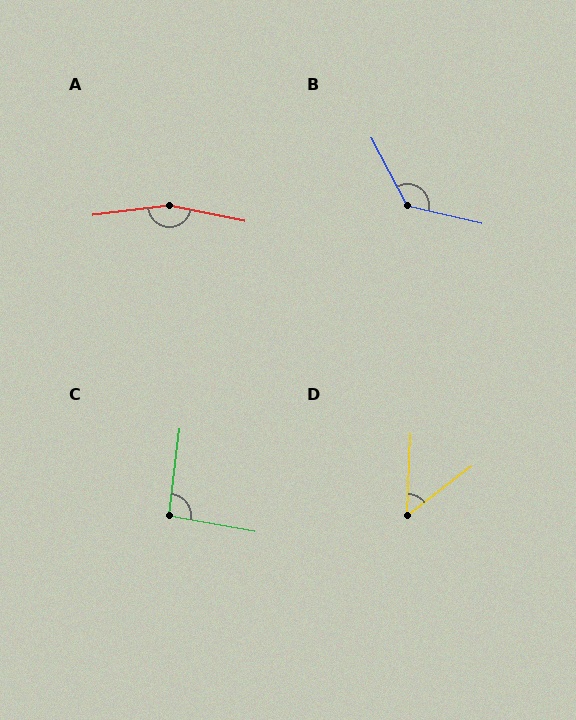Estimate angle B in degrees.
Approximately 131 degrees.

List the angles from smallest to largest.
D (51°), C (94°), B (131°), A (162°).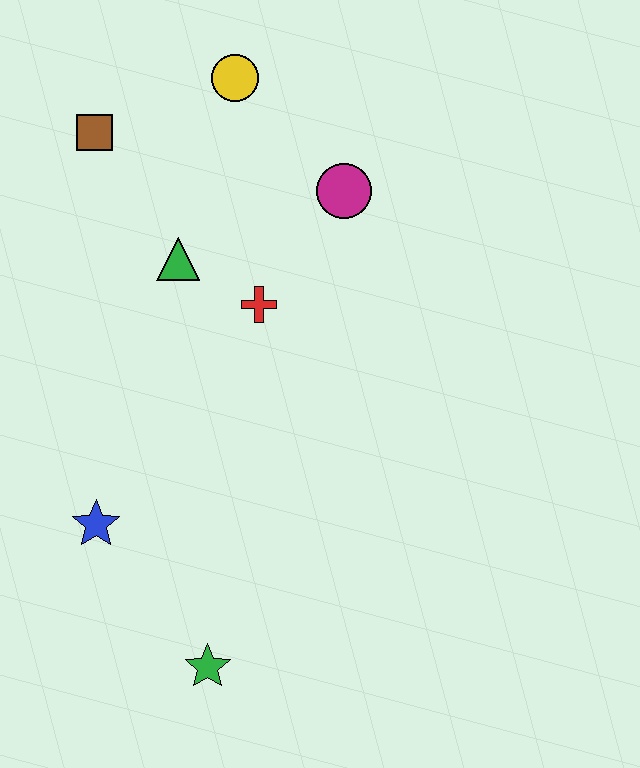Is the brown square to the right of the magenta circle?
No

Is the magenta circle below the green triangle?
No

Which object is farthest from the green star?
The yellow circle is farthest from the green star.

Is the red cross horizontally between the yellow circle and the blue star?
No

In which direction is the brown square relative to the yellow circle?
The brown square is to the left of the yellow circle.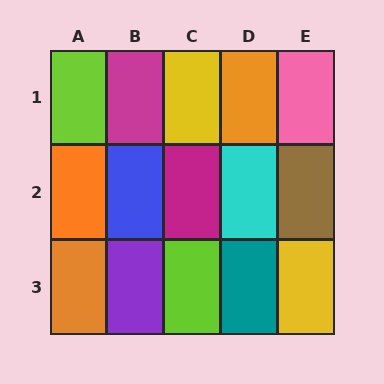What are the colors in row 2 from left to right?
Orange, blue, magenta, cyan, brown.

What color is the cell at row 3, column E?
Yellow.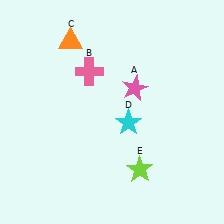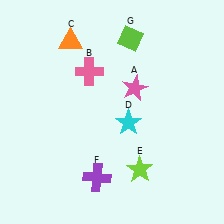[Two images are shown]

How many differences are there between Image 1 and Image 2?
There are 2 differences between the two images.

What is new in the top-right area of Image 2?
A lime diamond (G) was added in the top-right area of Image 2.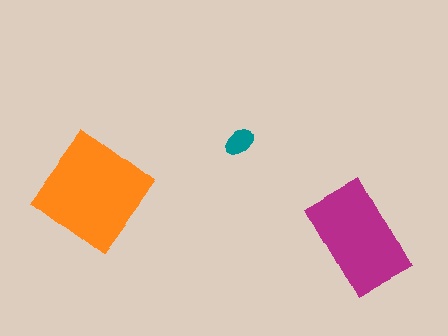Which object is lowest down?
The magenta rectangle is bottommost.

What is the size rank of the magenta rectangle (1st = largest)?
2nd.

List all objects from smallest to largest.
The teal ellipse, the magenta rectangle, the orange diamond.